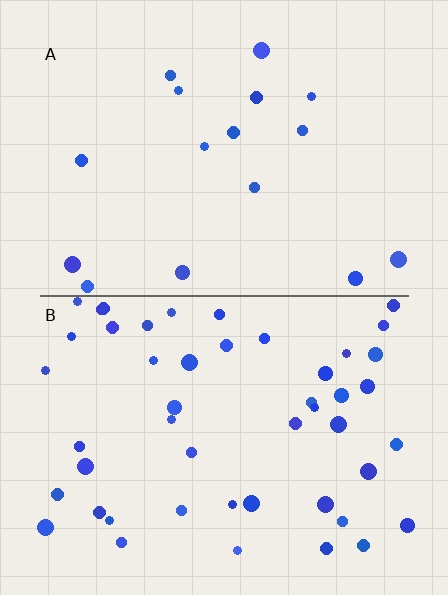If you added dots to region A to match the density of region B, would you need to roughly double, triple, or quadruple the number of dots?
Approximately triple.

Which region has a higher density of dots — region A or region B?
B (the bottom).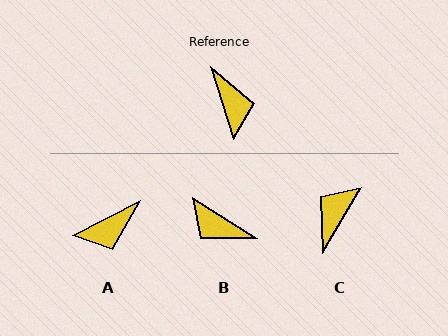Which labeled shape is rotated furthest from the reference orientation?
B, about 139 degrees away.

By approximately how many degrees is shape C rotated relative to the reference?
Approximately 132 degrees counter-clockwise.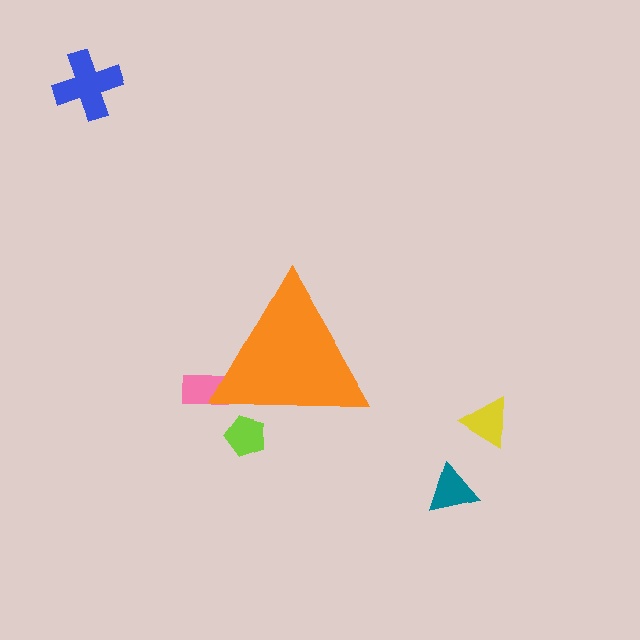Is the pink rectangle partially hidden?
Yes, the pink rectangle is partially hidden behind the orange triangle.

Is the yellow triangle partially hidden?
No, the yellow triangle is fully visible.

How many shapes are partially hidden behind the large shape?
2 shapes are partially hidden.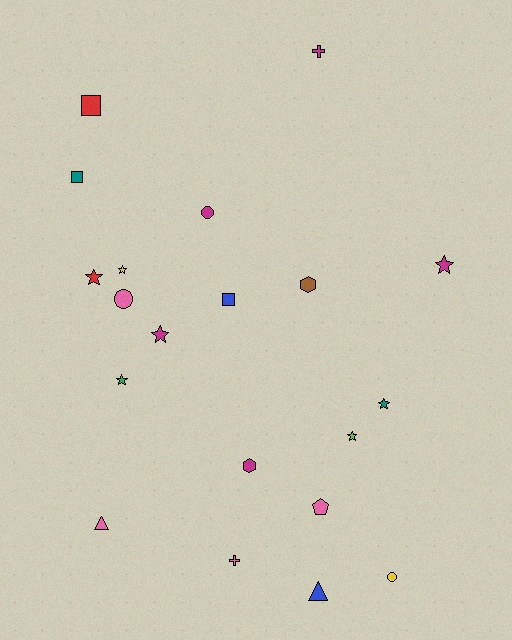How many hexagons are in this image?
There are 2 hexagons.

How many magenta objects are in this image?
There are 5 magenta objects.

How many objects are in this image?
There are 20 objects.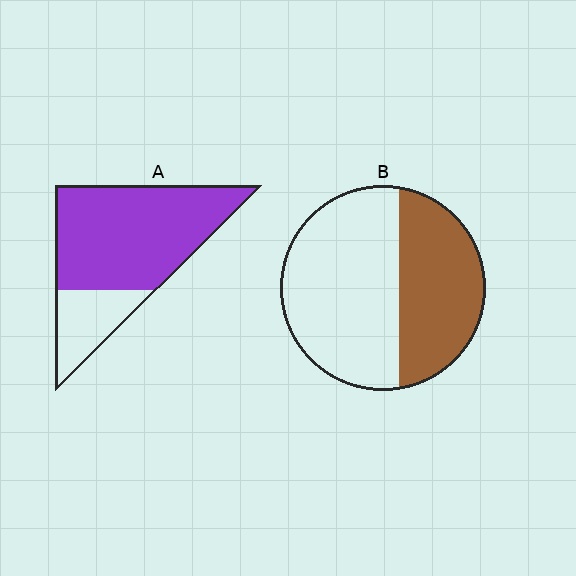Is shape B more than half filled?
No.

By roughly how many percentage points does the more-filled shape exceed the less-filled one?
By roughly 35 percentage points (A over B).